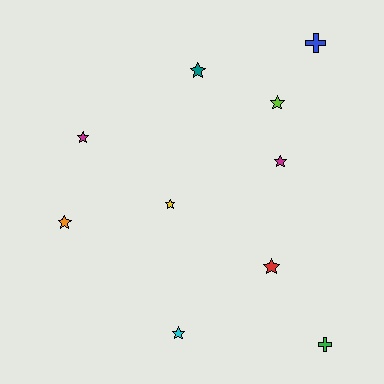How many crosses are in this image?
There are 2 crosses.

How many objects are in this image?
There are 10 objects.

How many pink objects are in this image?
There are no pink objects.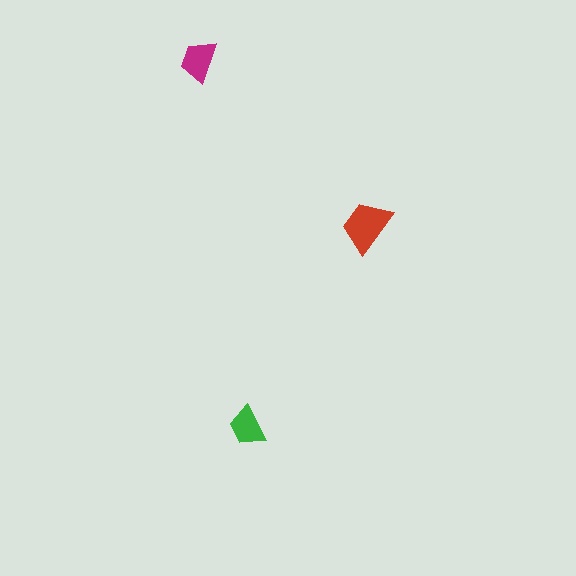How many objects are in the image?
There are 3 objects in the image.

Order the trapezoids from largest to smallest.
the red one, the magenta one, the green one.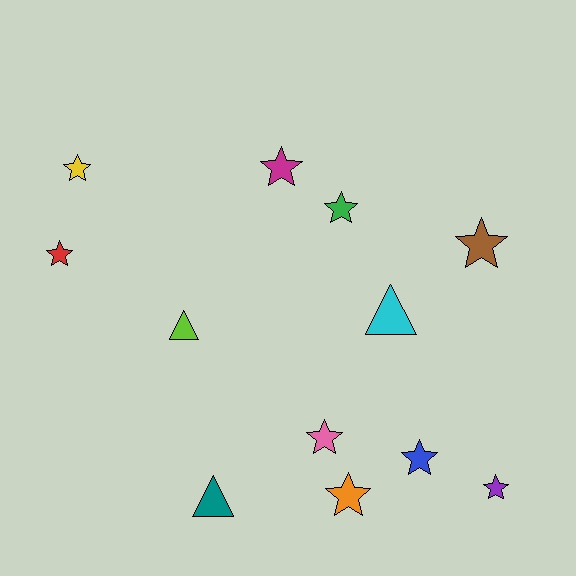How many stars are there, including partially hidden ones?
There are 9 stars.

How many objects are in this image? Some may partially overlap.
There are 12 objects.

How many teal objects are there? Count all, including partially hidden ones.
There is 1 teal object.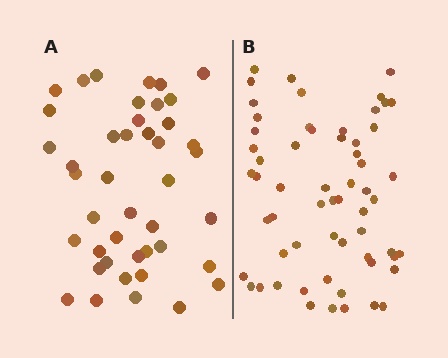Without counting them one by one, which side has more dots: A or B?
Region B (the right region) has more dots.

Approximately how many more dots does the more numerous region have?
Region B has approximately 15 more dots than region A.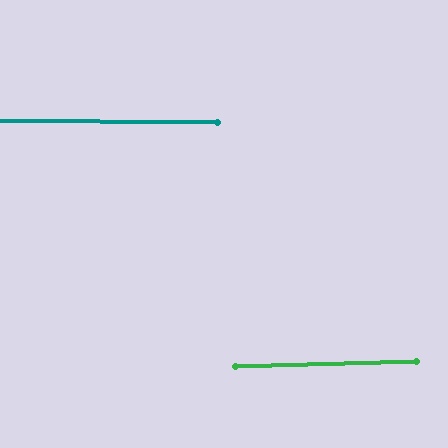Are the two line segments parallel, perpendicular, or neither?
Parallel — their directions differ by only 1.7°.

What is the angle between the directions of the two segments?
Approximately 2 degrees.